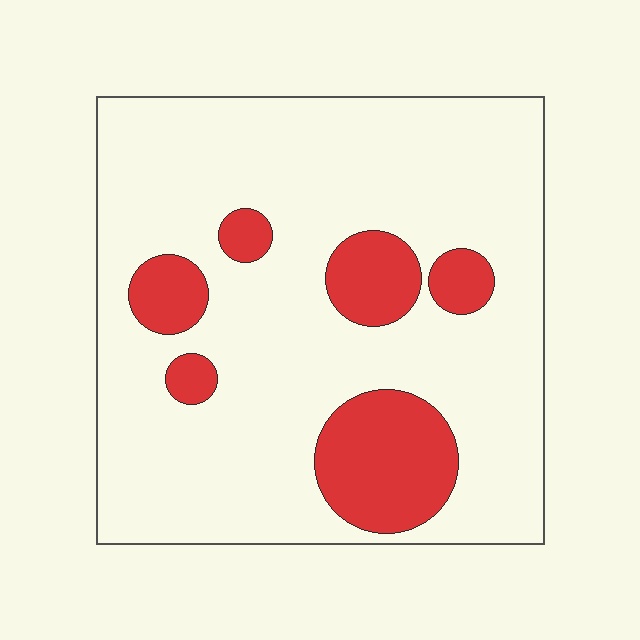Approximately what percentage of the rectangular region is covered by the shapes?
Approximately 20%.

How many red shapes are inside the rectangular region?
6.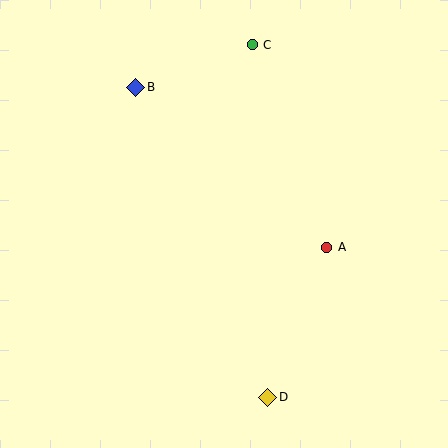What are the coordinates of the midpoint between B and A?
The midpoint between B and A is at (231, 167).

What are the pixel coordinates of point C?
Point C is at (252, 45).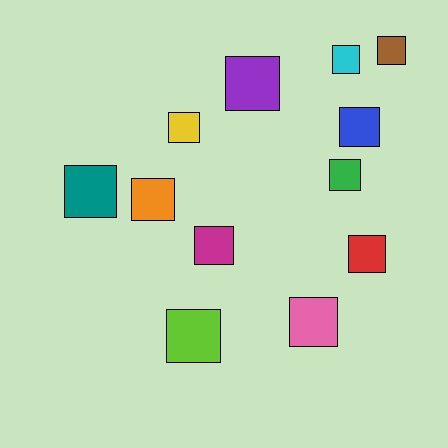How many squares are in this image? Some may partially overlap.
There are 12 squares.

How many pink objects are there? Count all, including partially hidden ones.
There is 1 pink object.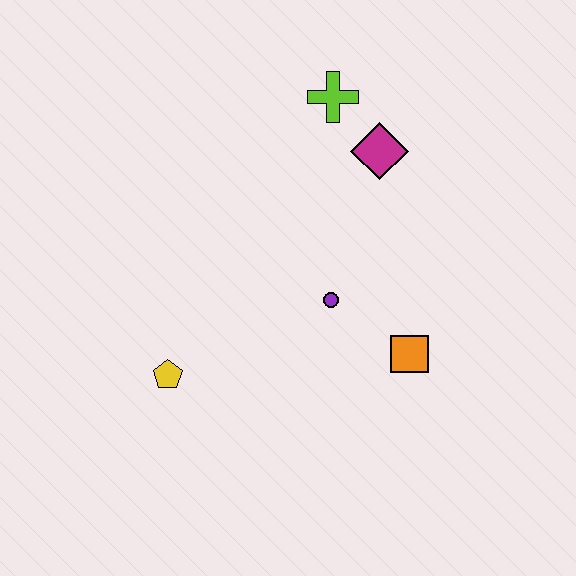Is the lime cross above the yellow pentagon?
Yes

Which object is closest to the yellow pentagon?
The purple circle is closest to the yellow pentagon.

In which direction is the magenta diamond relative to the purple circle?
The magenta diamond is above the purple circle.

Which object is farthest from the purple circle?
The lime cross is farthest from the purple circle.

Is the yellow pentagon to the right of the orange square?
No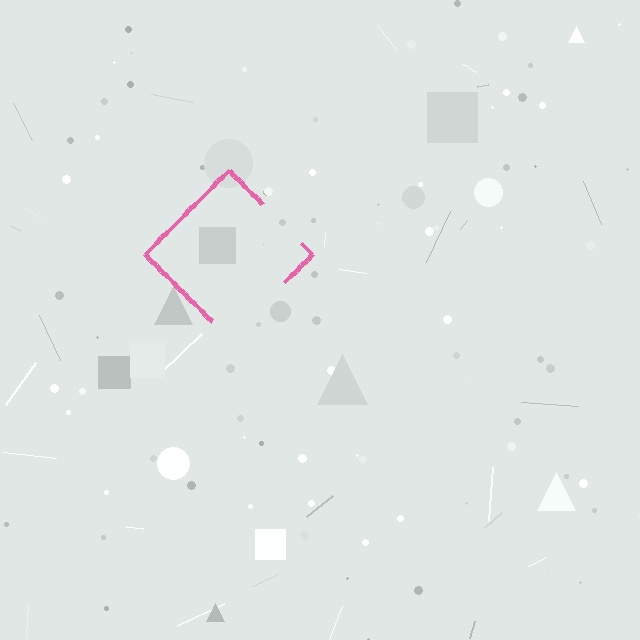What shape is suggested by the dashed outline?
The dashed outline suggests a diamond.